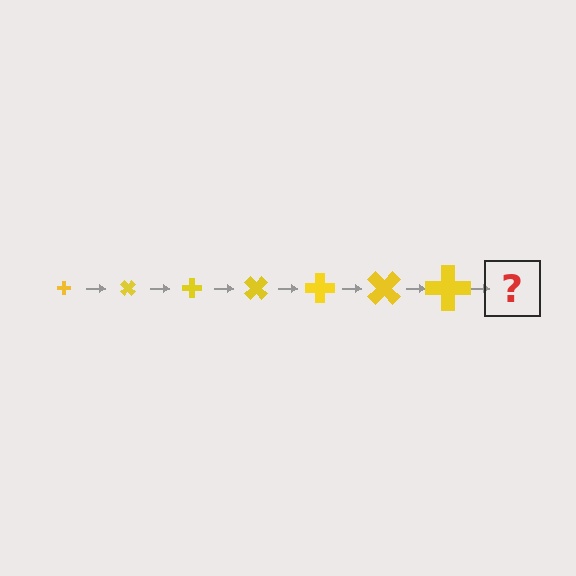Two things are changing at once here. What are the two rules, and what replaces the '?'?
The two rules are that the cross grows larger each step and it rotates 45 degrees each step. The '?' should be a cross, larger than the previous one and rotated 315 degrees from the start.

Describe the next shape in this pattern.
It should be a cross, larger than the previous one and rotated 315 degrees from the start.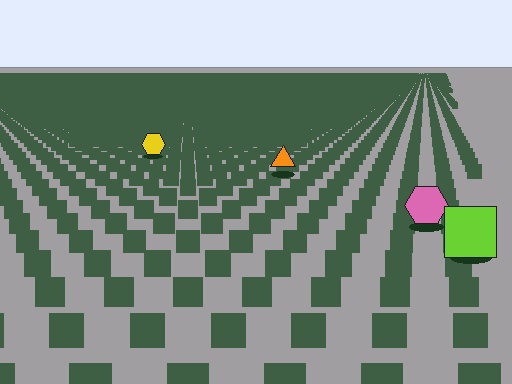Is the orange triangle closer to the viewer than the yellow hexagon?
Yes. The orange triangle is closer — you can tell from the texture gradient: the ground texture is coarser near it.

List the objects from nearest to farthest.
From nearest to farthest: the lime square, the pink hexagon, the orange triangle, the yellow hexagon.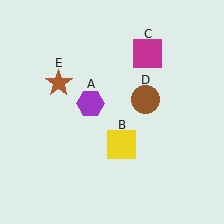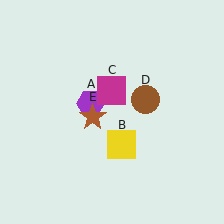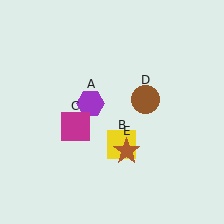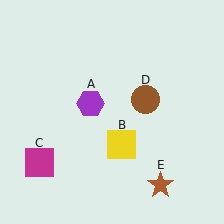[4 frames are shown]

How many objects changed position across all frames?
2 objects changed position: magenta square (object C), brown star (object E).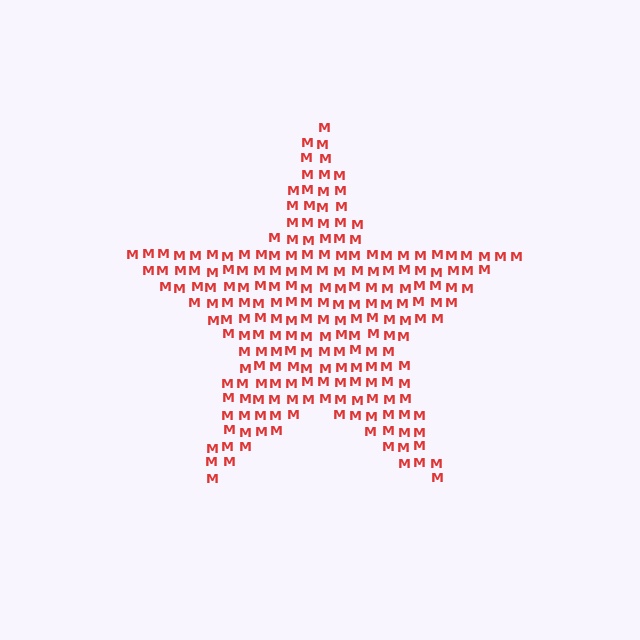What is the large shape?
The large shape is a star.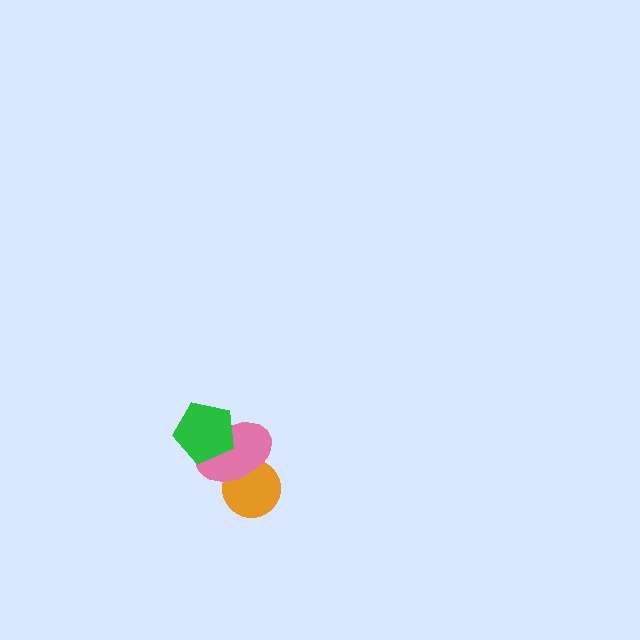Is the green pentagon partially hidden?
No, no other shape covers it.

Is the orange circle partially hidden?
Yes, it is partially covered by another shape.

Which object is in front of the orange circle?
The pink ellipse is in front of the orange circle.